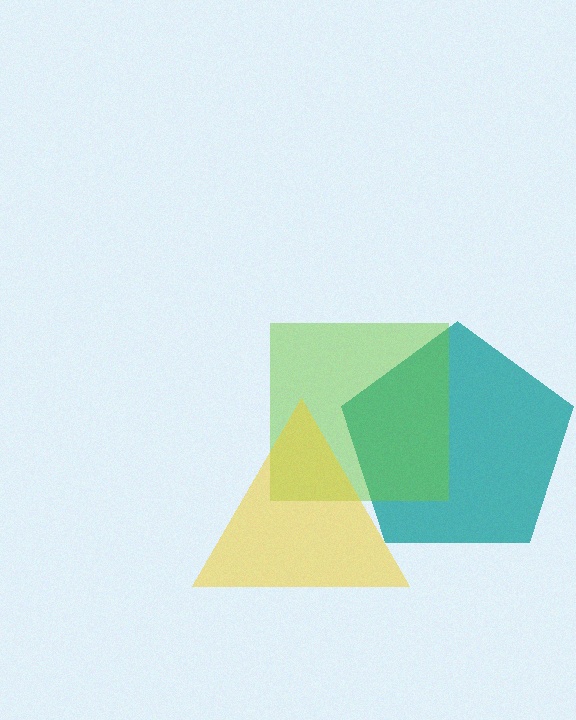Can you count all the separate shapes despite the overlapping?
Yes, there are 3 separate shapes.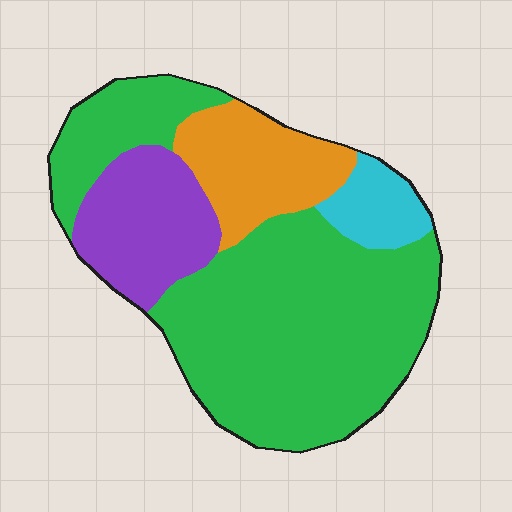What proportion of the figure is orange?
Orange takes up less than a quarter of the figure.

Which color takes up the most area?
Green, at roughly 60%.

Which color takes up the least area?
Cyan, at roughly 5%.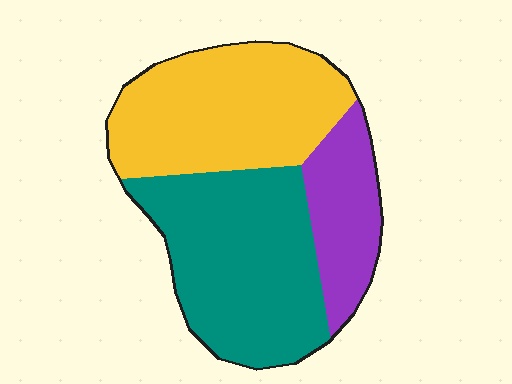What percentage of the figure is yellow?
Yellow takes up between a third and a half of the figure.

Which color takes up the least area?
Purple, at roughly 20%.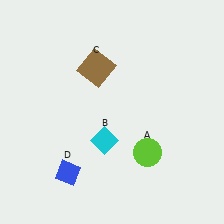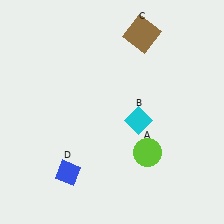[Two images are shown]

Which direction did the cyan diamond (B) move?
The cyan diamond (B) moved right.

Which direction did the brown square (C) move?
The brown square (C) moved right.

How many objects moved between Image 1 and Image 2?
2 objects moved between the two images.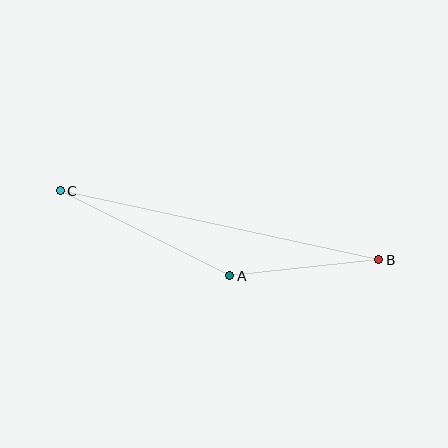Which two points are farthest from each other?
Points B and C are farthest from each other.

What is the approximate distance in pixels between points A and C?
The distance between A and C is approximately 190 pixels.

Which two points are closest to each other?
Points A and B are closest to each other.